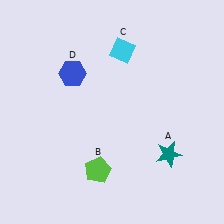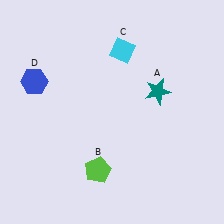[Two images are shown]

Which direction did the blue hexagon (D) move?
The blue hexagon (D) moved left.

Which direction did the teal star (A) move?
The teal star (A) moved up.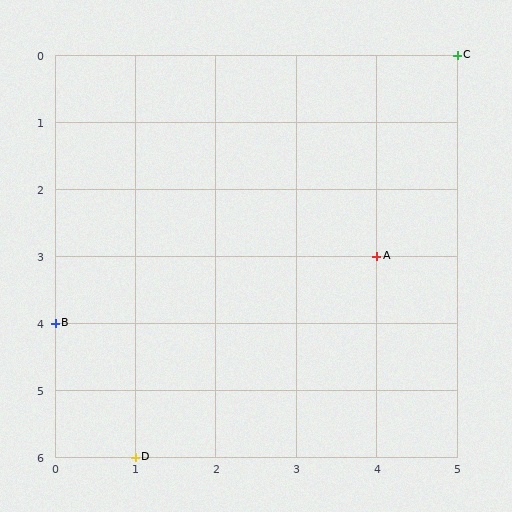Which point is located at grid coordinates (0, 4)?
Point B is at (0, 4).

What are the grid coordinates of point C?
Point C is at grid coordinates (5, 0).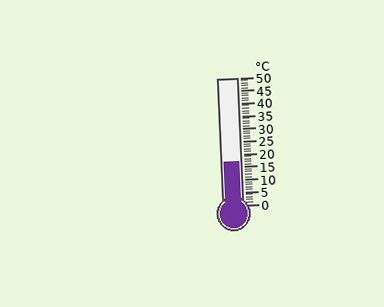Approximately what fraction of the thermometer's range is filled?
The thermometer is filled to approximately 35% of its range.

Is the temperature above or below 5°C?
The temperature is above 5°C.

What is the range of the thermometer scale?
The thermometer scale ranges from 0°C to 50°C.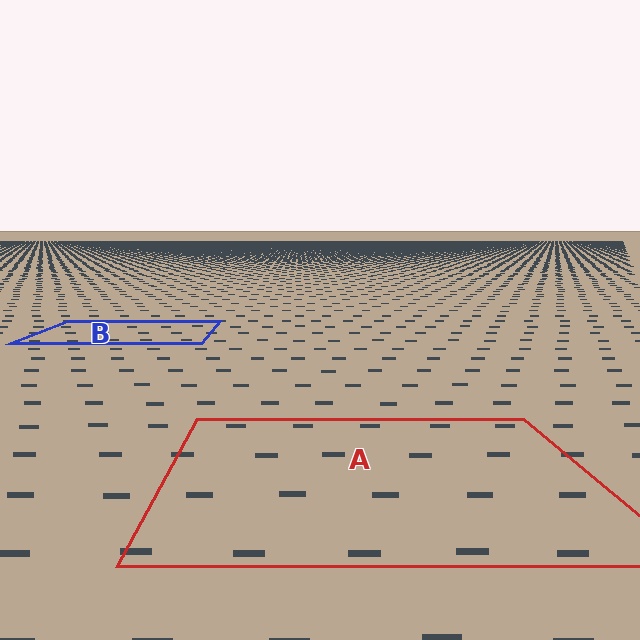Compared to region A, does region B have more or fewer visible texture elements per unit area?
Region B has more texture elements per unit area — they are packed more densely because it is farther away.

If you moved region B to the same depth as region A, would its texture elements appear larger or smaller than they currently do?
They would appear larger. At a closer depth, the same texture elements are projected at a bigger on-screen size.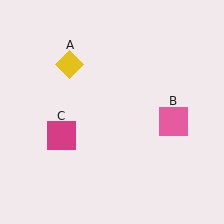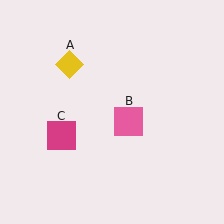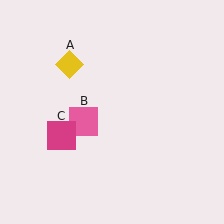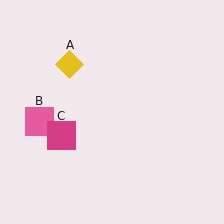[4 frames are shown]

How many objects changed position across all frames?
1 object changed position: pink square (object B).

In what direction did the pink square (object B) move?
The pink square (object B) moved left.